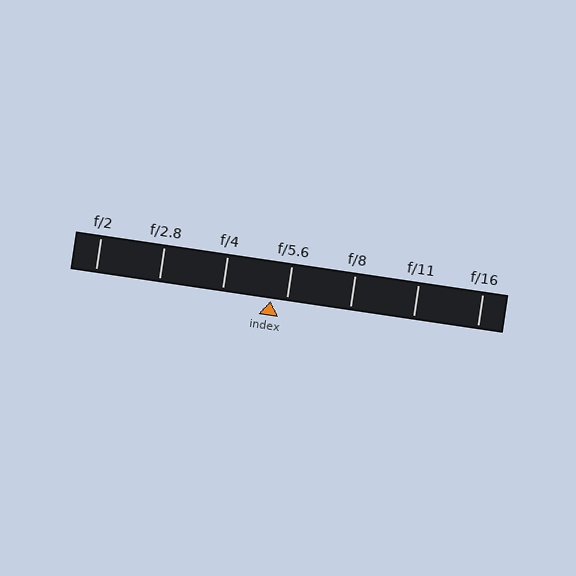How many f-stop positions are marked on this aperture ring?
There are 7 f-stop positions marked.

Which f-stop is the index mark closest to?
The index mark is closest to f/5.6.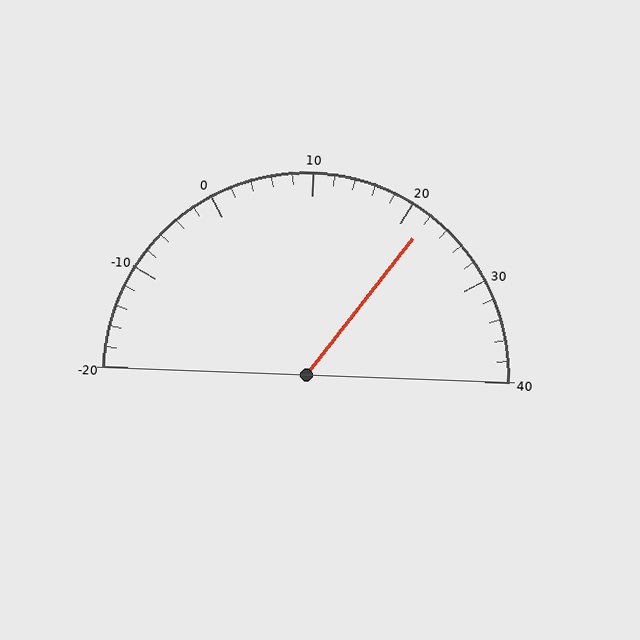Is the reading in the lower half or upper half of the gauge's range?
The reading is in the upper half of the range (-20 to 40).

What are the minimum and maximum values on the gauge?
The gauge ranges from -20 to 40.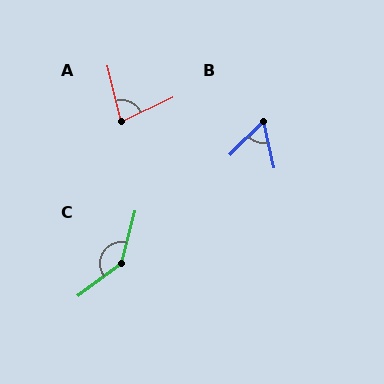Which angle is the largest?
C, at approximately 141 degrees.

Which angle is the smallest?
B, at approximately 57 degrees.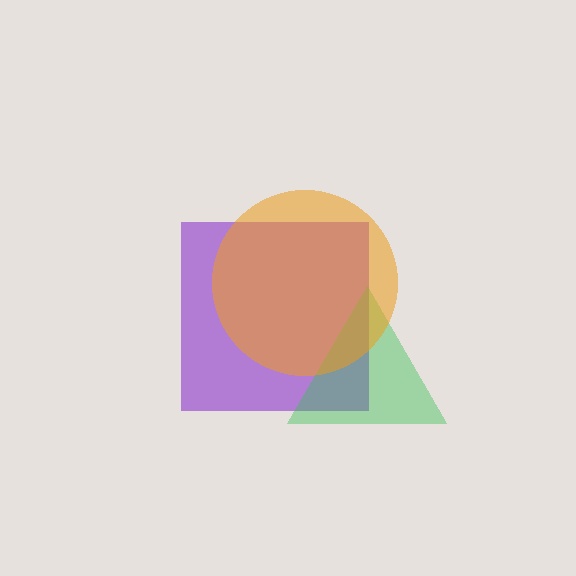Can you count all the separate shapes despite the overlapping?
Yes, there are 3 separate shapes.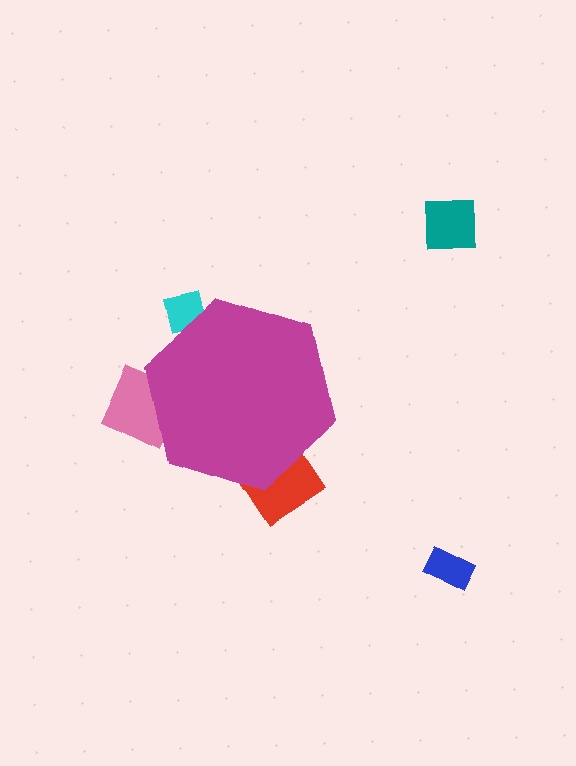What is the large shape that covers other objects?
A magenta hexagon.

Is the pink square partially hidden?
Yes, the pink square is partially hidden behind the magenta hexagon.